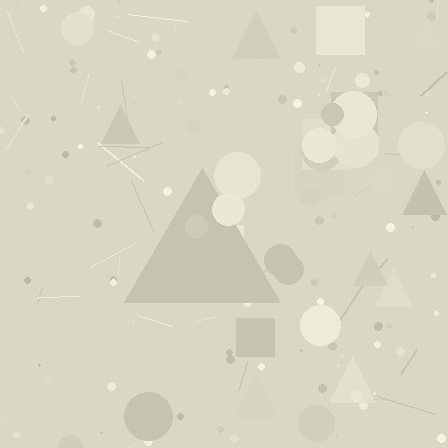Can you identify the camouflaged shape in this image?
The camouflaged shape is a triangle.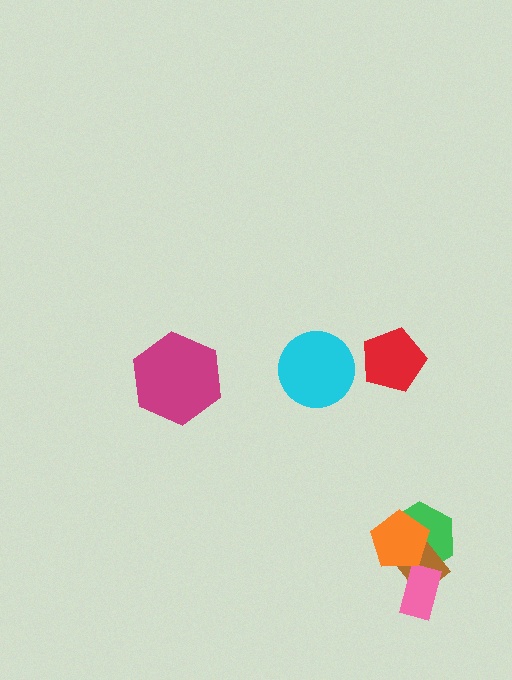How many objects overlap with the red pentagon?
0 objects overlap with the red pentagon.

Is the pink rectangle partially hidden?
No, no other shape covers it.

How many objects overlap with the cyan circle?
0 objects overlap with the cyan circle.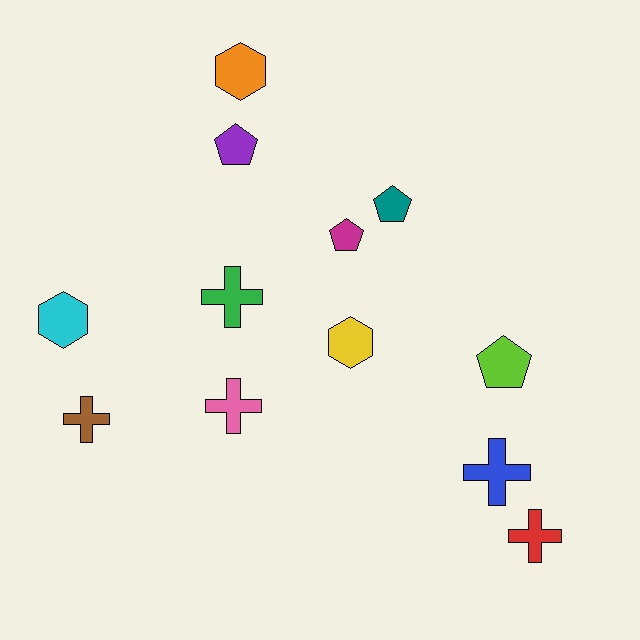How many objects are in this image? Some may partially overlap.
There are 12 objects.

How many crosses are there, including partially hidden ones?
There are 5 crosses.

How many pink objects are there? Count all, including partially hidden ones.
There is 1 pink object.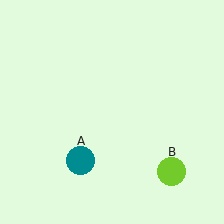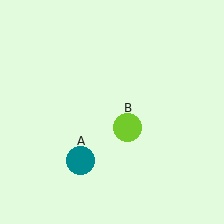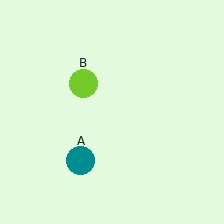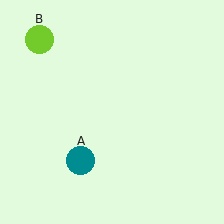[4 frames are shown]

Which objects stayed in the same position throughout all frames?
Teal circle (object A) remained stationary.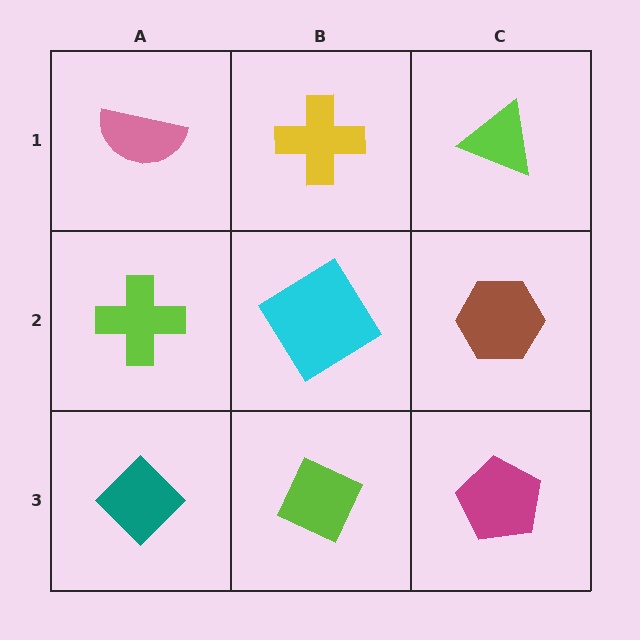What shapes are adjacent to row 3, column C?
A brown hexagon (row 2, column C), a lime diamond (row 3, column B).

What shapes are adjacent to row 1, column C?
A brown hexagon (row 2, column C), a yellow cross (row 1, column B).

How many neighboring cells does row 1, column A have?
2.